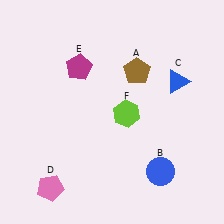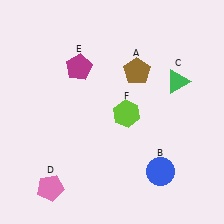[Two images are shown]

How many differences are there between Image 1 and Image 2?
There is 1 difference between the two images.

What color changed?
The triangle (C) changed from blue in Image 1 to green in Image 2.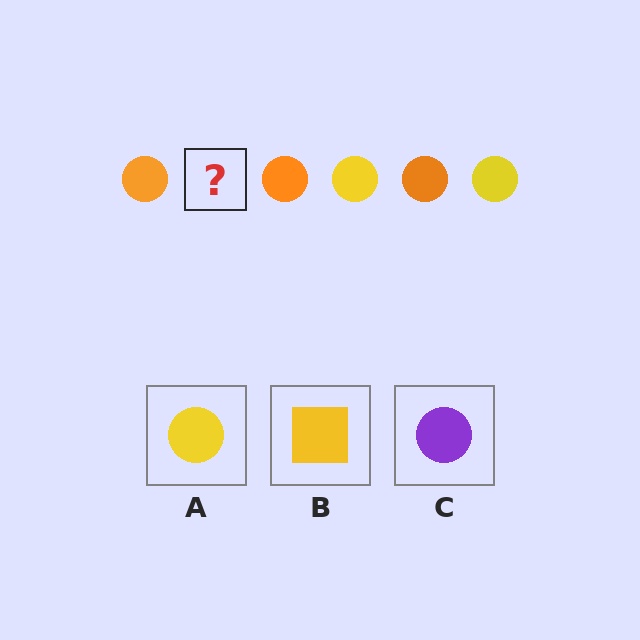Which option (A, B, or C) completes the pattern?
A.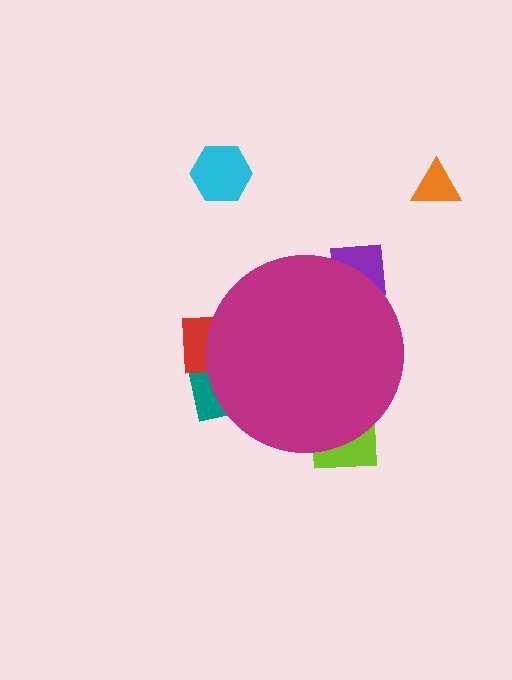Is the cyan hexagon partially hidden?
No, the cyan hexagon is fully visible.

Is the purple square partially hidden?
Yes, the purple square is partially hidden behind the magenta circle.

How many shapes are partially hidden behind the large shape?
4 shapes are partially hidden.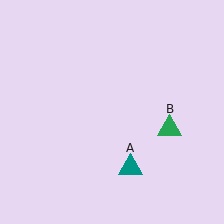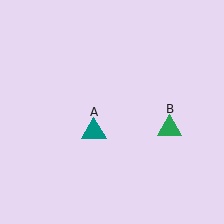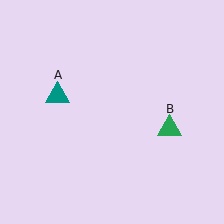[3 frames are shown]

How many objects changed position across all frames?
1 object changed position: teal triangle (object A).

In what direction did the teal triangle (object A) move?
The teal triangle (object A) moved up and to the left.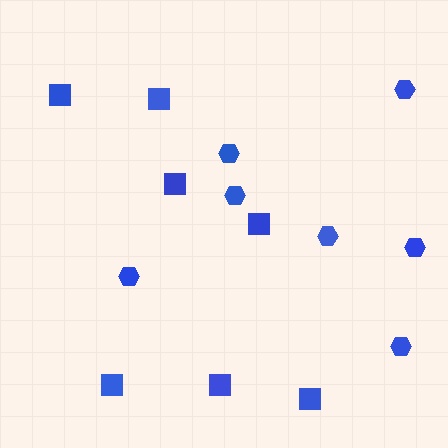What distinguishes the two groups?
There are 2 groups: one group of squares (7) and one group of hexagons (7).